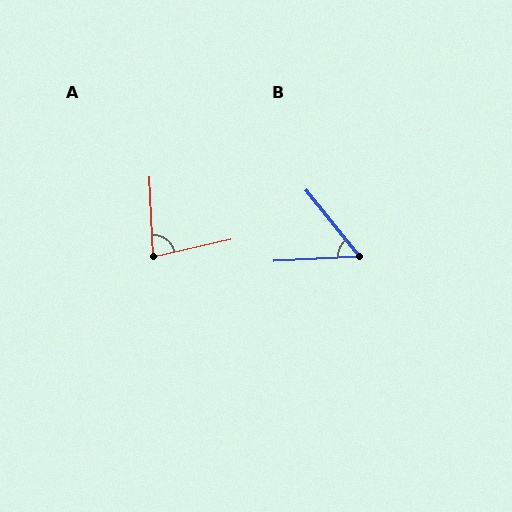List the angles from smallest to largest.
B (55°), A (79°).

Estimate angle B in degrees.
Approximately 55 degrees.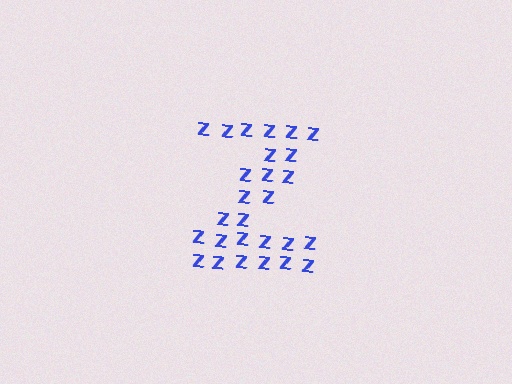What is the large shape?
The large shape is the letter Z.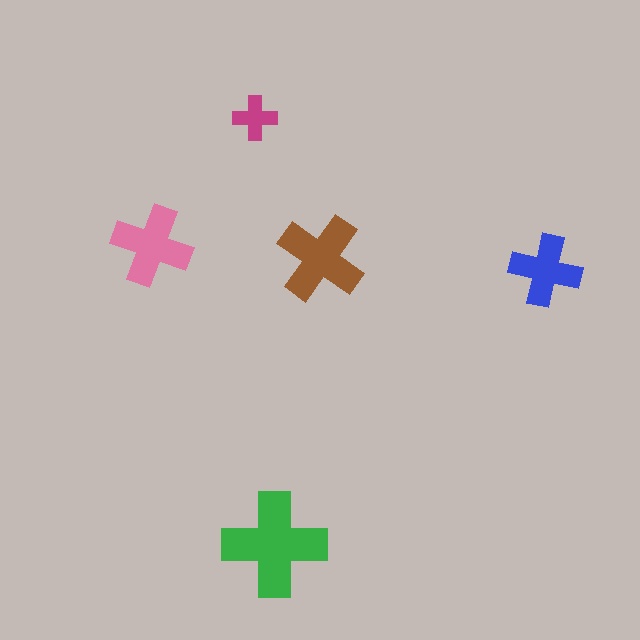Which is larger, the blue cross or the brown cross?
The brown one.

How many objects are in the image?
There are 5 objects in the image.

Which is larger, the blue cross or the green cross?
The green one.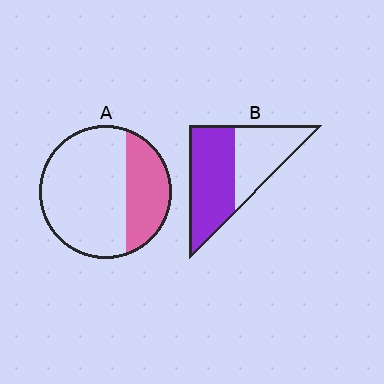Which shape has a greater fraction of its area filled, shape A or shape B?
Shape B.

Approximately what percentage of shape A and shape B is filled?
A is approximately 30% and B is approximately 55%.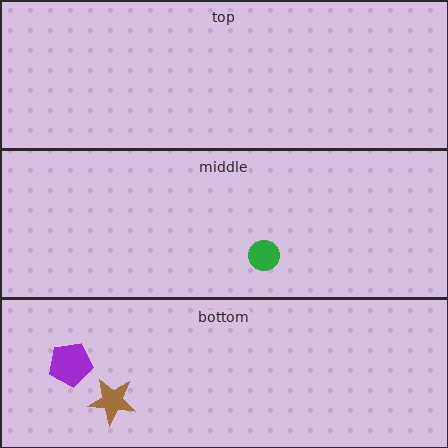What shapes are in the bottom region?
The purple pentagon, the brown star.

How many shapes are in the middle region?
1.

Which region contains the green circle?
The middle region.